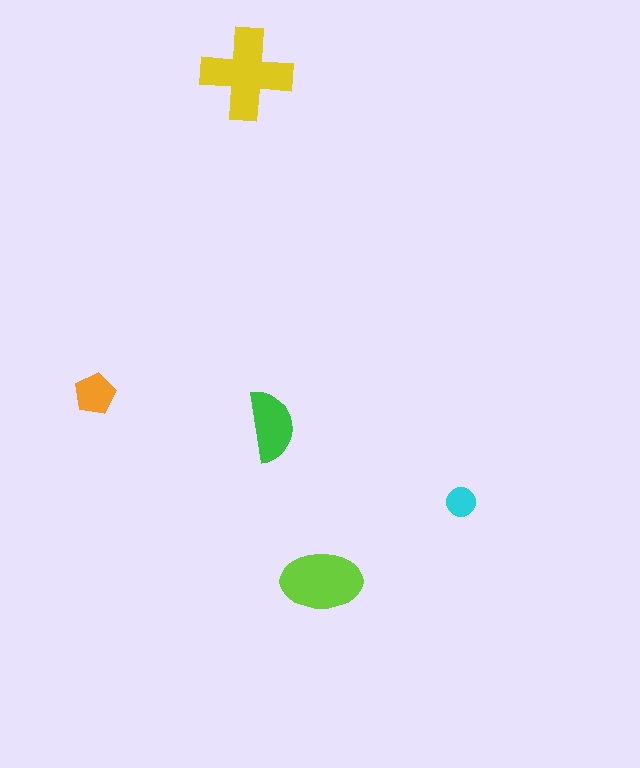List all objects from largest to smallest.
The yellow cross, the lime ellipse, the green semicircle, the orange pentagon, the cyan circle.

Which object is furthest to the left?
The orange pentagon is leftmost.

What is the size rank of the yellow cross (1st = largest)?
1st.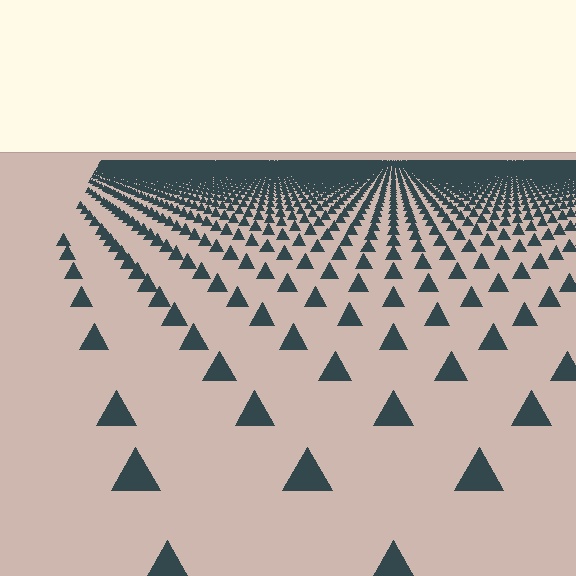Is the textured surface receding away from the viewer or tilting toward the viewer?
The surface is receding away from the viewer. Texture elements get smaller and denser toward the top.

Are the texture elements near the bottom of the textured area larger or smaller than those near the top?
Larger. Near the bottom, elements are closer to the viewer and appear at a bigger on-screen size.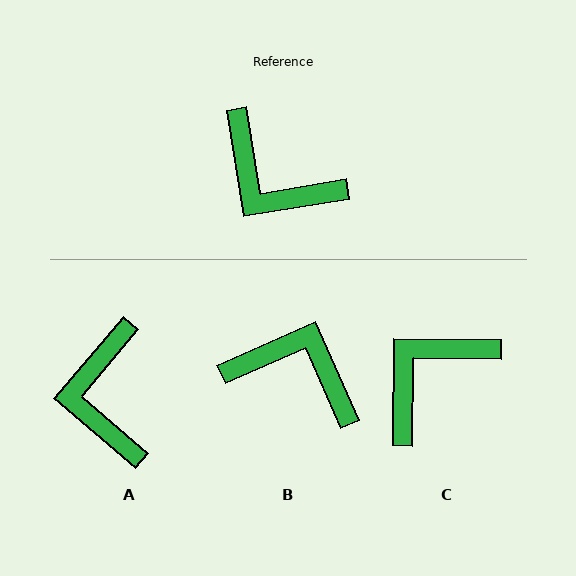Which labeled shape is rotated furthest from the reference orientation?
B, about 166 degrees away.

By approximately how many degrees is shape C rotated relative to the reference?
Approximately 100 degrees clockwise.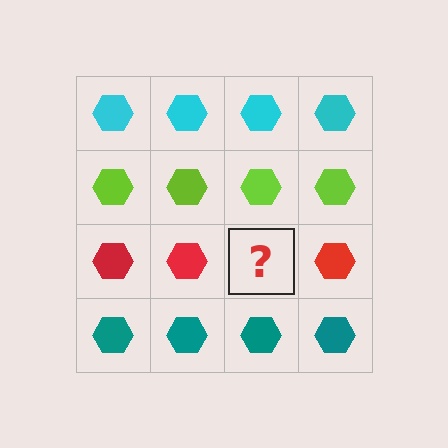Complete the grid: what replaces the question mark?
The question mark should be replaced with a red hexagon.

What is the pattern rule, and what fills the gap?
The rule is that each row has a consistent color. The gap should be filled with a red hexagon.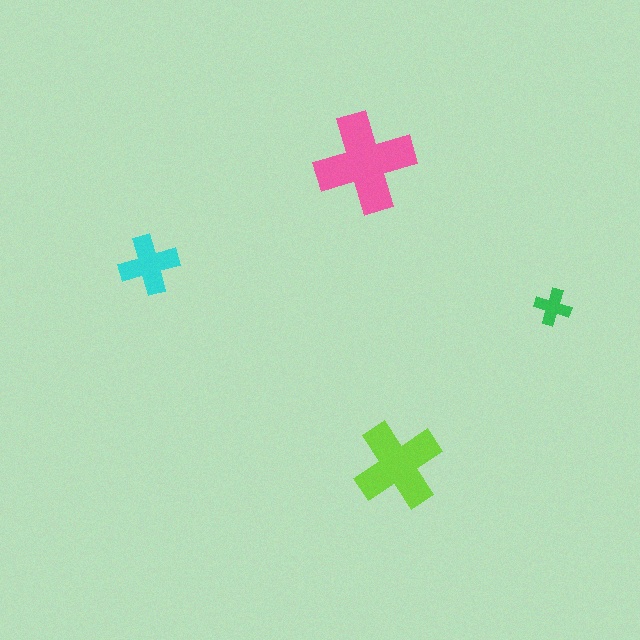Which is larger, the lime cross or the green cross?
The lime one.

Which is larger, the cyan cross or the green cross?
The cyan one.